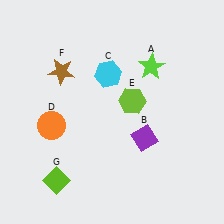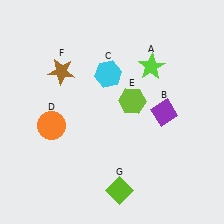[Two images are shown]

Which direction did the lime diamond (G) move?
The lime diamond (G) moved right.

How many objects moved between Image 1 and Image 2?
2 objects moved between the two images.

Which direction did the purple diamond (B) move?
The purple diamond (B) moved up.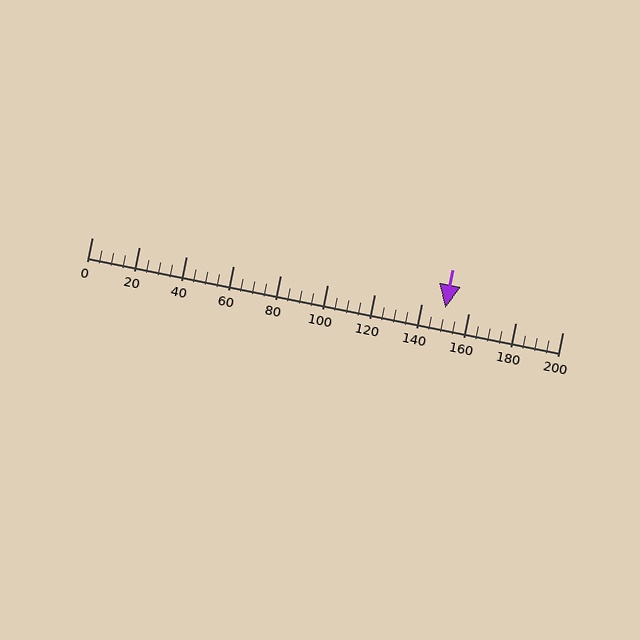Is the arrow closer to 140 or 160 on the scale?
The arrow is closer to 160.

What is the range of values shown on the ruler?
The ruler shows values from 0 to 200.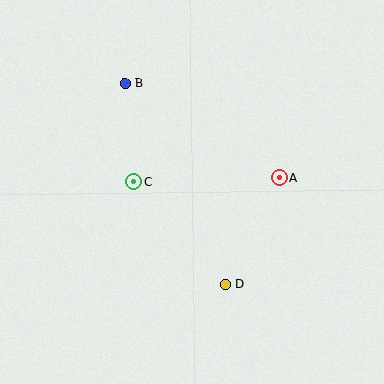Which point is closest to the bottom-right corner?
Point D is closest to the bottom-right corner.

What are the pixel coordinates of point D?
Point D is at (225, 284).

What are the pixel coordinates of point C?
Point C is at (134, 182).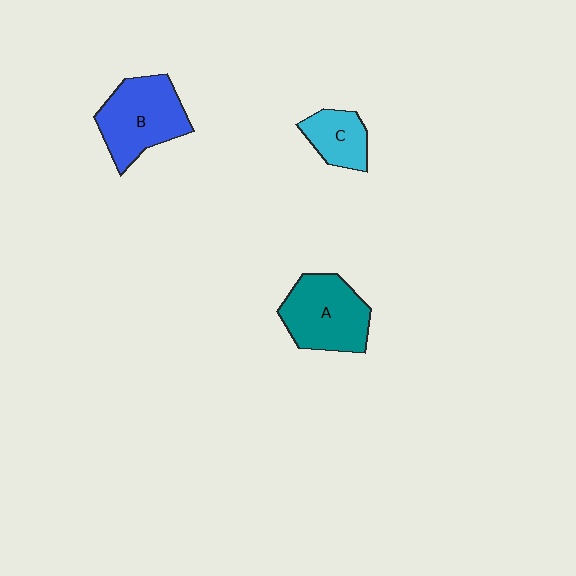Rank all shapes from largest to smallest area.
From largest to smallest: B (blue), A (teal), C (cyan).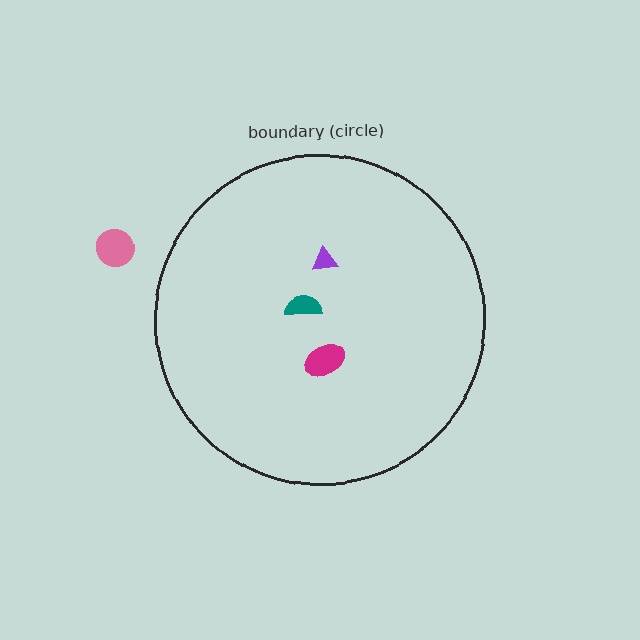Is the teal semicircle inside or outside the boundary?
Inside.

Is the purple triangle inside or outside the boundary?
Inside.